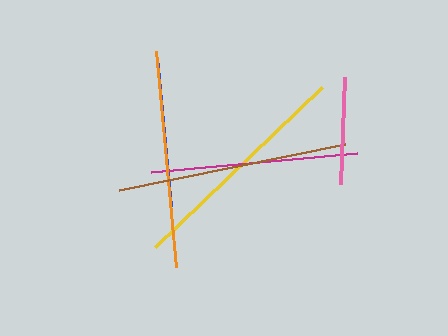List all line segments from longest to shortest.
From longest to shortest: yellow, brown, orange, magenta, blue, pink.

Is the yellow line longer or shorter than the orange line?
The yellow line is longer than the orange line.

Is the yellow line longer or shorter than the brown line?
The yellow line is longer than the brown line.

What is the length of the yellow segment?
The yellow segment is approximately 231 pixels long.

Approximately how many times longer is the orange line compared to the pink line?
The orange line is approximately 2.0 times the length of the pink line.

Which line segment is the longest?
The yellow line is the longest at approximately 231 pixels.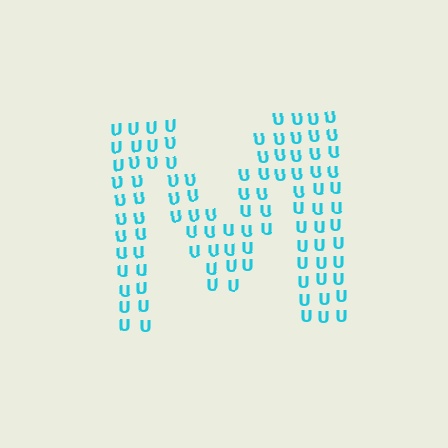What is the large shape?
The large shape is the letter M.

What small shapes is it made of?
It is made of small letter U's.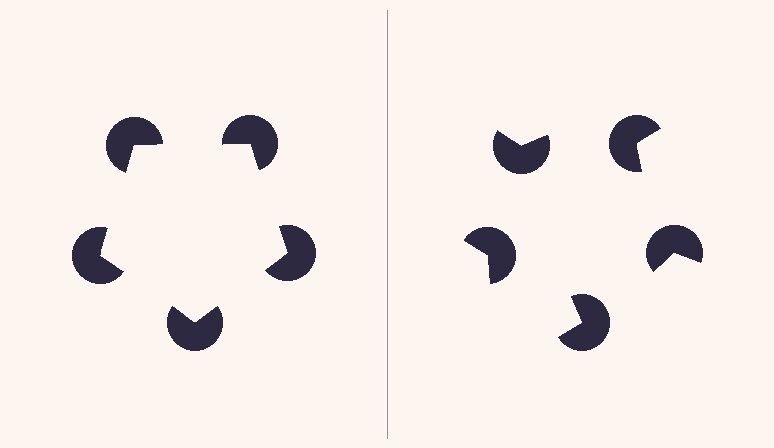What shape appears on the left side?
An illusory pentagon.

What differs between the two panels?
The pac-man discs are positioned identically on both sides; only the wedge orientations differ. On the left they align to a pentagon; on the right they are misaligned.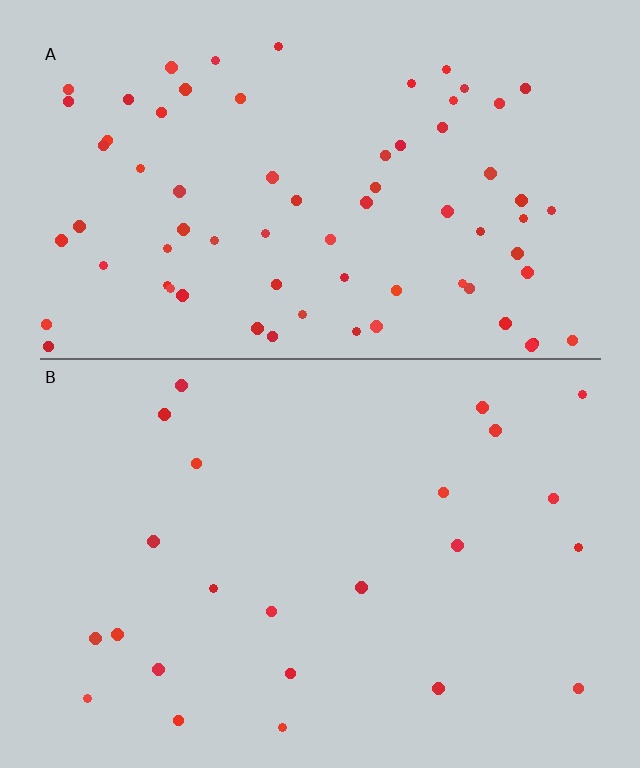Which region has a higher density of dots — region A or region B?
A (the top).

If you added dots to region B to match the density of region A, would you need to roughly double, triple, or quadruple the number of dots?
Approximately triple.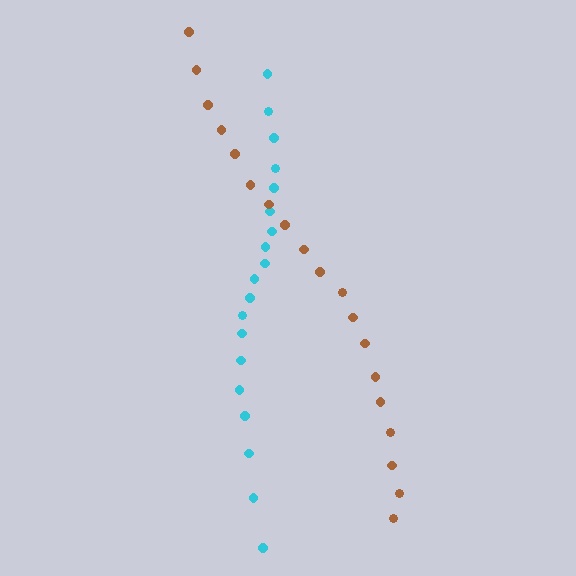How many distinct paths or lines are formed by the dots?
There are 2 distinct paths.